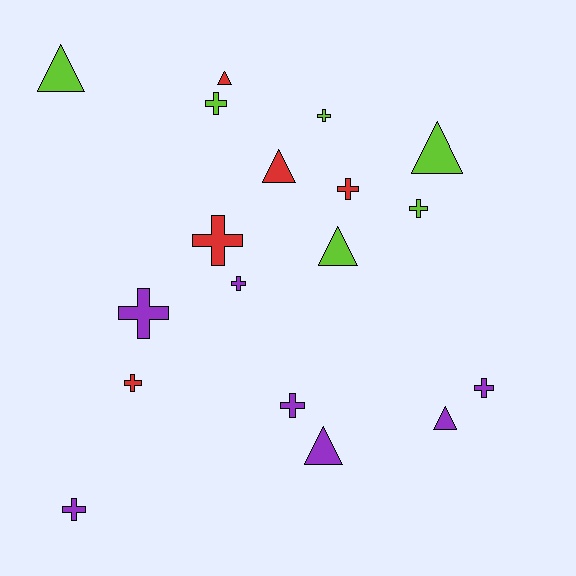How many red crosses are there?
There are 3 red crosses.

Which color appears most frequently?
Purple, with 7 objects.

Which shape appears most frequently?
Cross, with 11 objects.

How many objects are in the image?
There are 18 objects.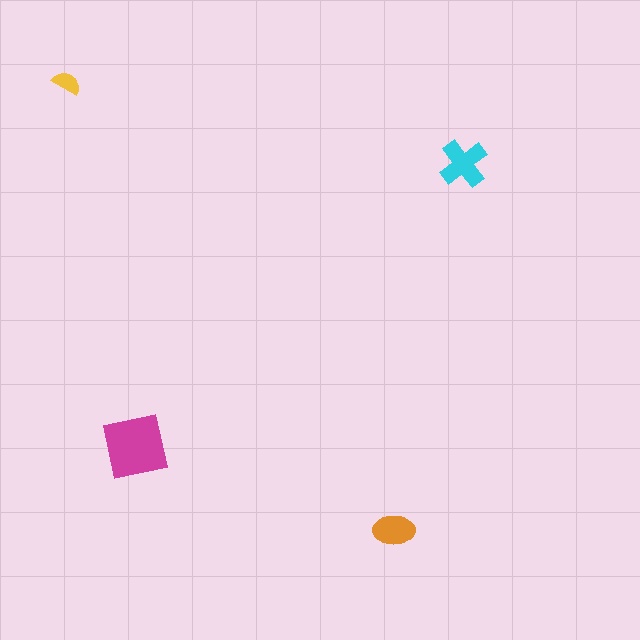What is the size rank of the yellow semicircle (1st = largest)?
4th.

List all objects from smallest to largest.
The yellow semicircle, the orange ellipse, the cyan cross, the magenta square.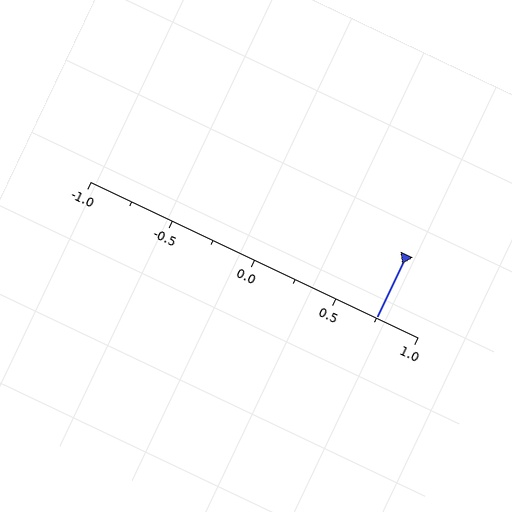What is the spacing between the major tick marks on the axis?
The major ticks are spaced 0.5 apart.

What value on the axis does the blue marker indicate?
The marker indicates approximately 0.75.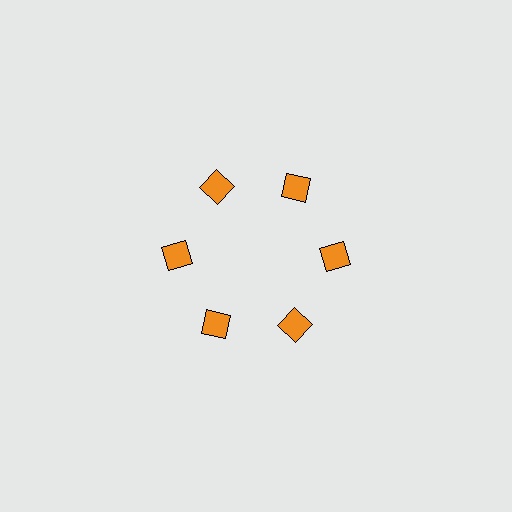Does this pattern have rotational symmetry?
Yes, this pattern has 6-fold rotational symmetry. It looks the same after rotating 60 degrees around the center.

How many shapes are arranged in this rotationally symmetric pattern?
There are 6 shapes, arranged in 6 groups of 1.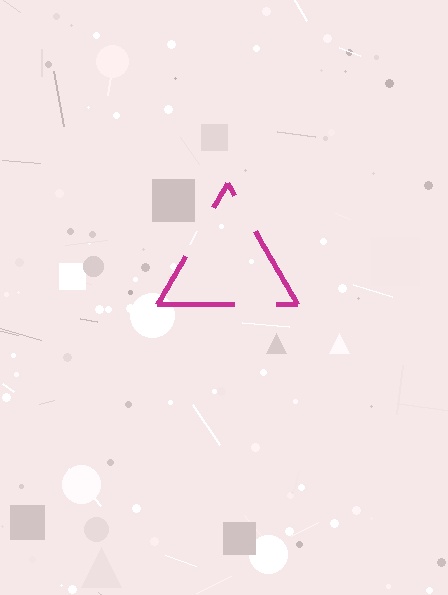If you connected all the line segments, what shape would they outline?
They would outline a triangle.